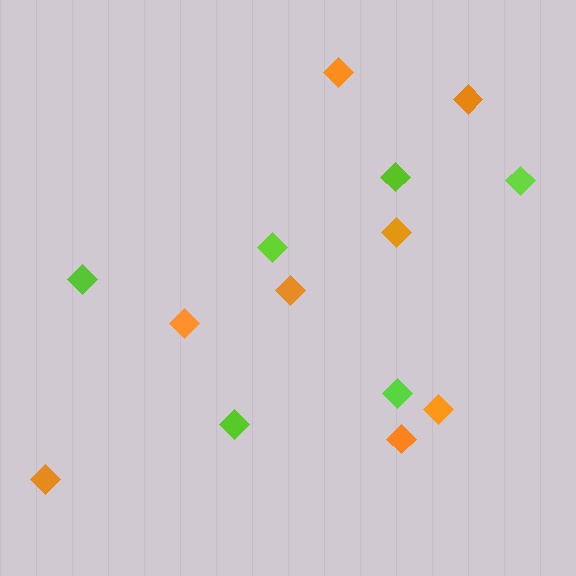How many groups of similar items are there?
There are 2 groups: one group of lime diamonds (6) and one group of orange diamonds (8).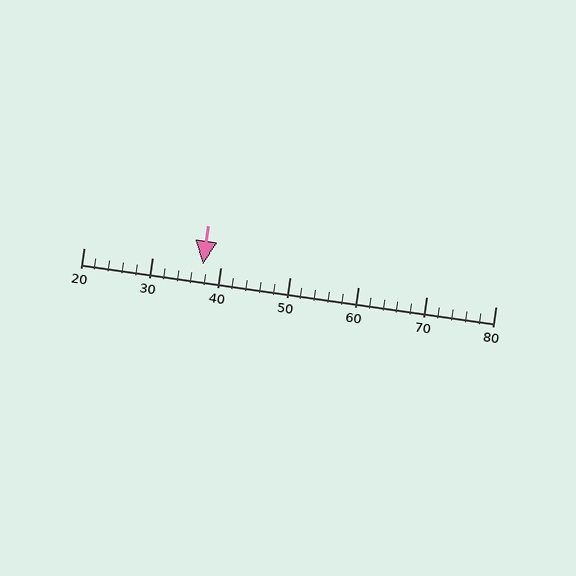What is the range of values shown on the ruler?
The ruler shows values from 20 to 80.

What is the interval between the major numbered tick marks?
The major tick marks are spaced 10 units apart.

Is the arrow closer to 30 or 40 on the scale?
The arrow is closer to 40.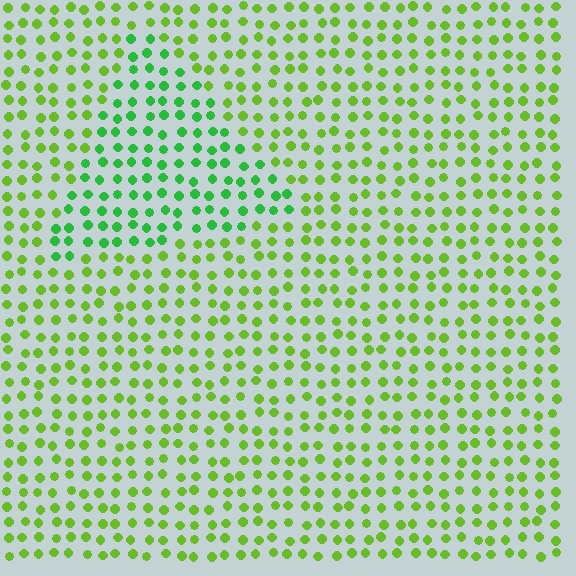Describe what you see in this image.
The image is filled with small lime elements in a uniform arrangement. A triangle-shaped region is visible where the elements are tinted to a slightly different hue, forming a subtle color boundary.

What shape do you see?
I see a triangle.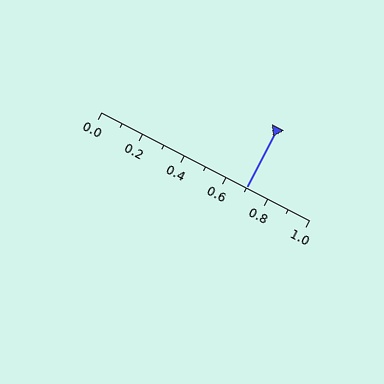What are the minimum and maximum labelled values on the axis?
The axis runs from 0.0 to 1.0.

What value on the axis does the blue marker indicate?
The marker indicates approximately 0.7.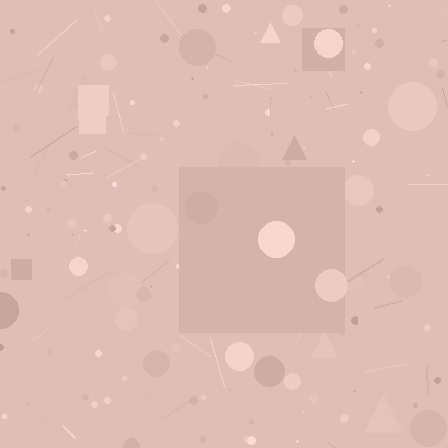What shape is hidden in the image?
A square is hidden in the image.